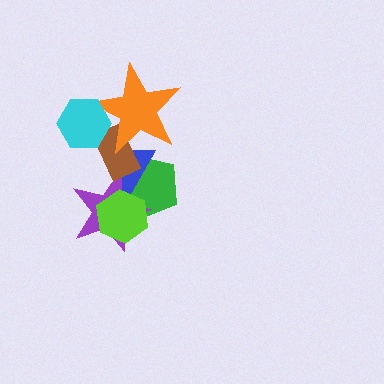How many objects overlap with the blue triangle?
5 objects overlap with the blue triangle.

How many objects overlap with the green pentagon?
4 objects overlap with the green pentagon.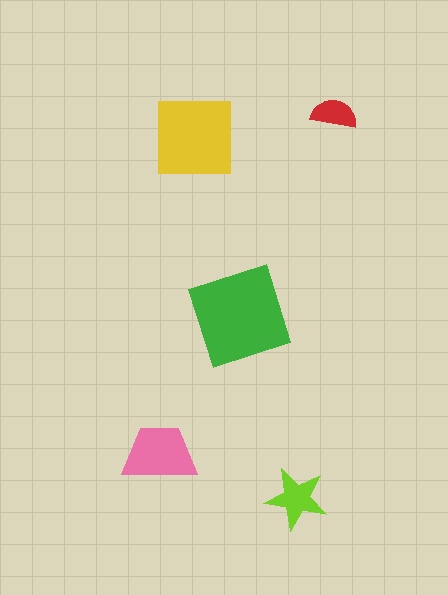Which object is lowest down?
The lime star is bottommost.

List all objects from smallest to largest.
The red semicircle, the lime star, the pink trapezoid, the yellow square, the green diamond.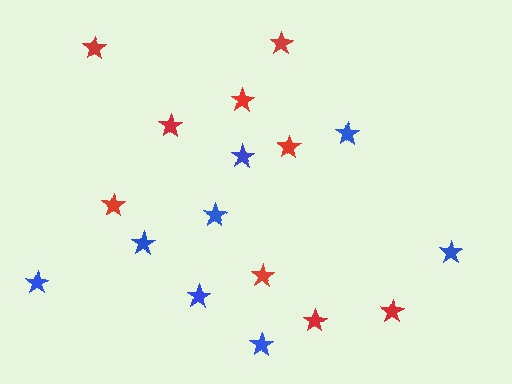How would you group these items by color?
There are 2 groups: one group of red stars (9) and one group of blue stars (8).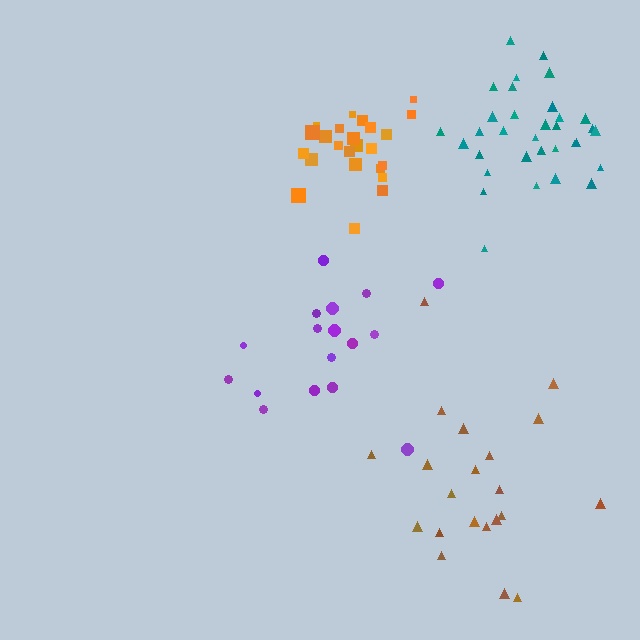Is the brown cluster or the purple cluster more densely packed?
Brown.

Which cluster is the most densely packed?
Orange.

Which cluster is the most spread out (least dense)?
Purple.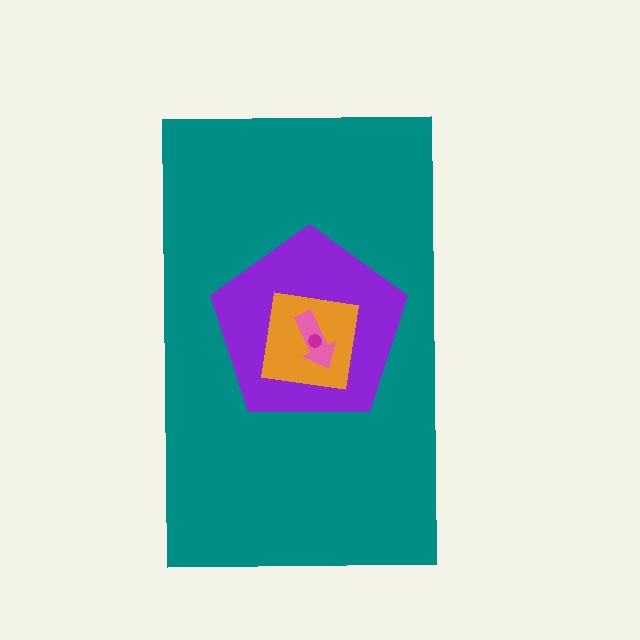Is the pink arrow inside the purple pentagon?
Yes.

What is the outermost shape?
The teal rectangle.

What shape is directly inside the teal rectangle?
The purple pentagon.